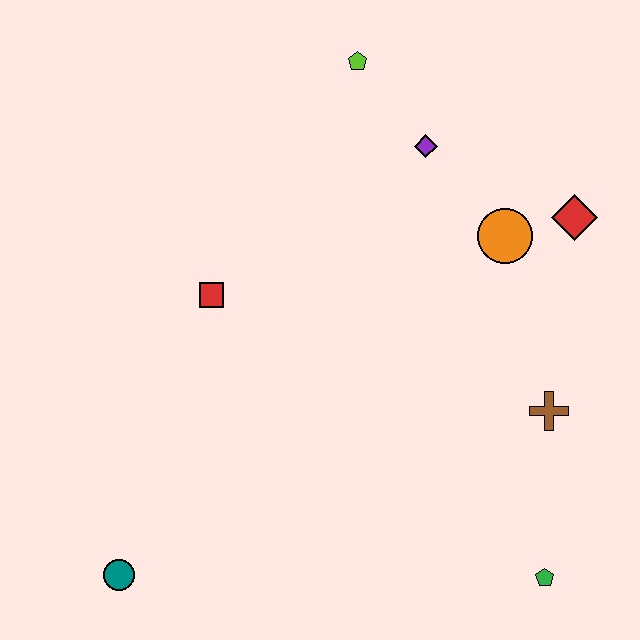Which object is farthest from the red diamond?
The teal circle is farthest from the red diamond.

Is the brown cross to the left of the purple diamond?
No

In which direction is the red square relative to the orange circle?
The red square is to the left of the orange circle.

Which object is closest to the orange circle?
The red diamond is closest to the orange circle.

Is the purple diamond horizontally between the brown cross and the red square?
Yes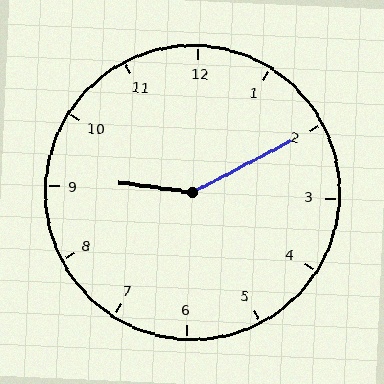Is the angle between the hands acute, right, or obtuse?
It is obtuse.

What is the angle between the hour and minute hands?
Approximately 145 degrees.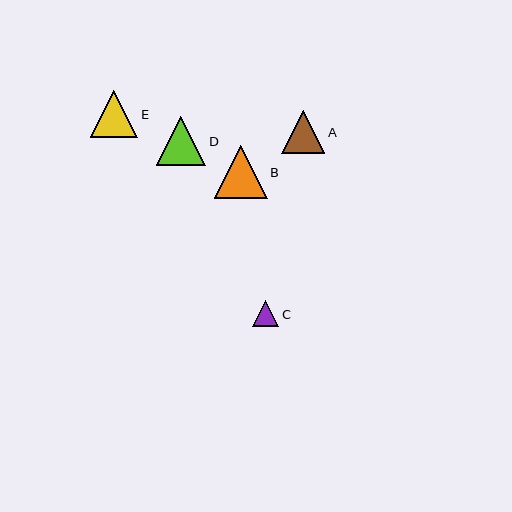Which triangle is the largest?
Triangle B is the largest with a size of approximately 53 pixels.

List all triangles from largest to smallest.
From largest to smallest: B, D, E, A, C.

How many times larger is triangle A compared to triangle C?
Triangle A is approximately 1.7 times the size of triangle C.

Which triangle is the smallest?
Triangle C is the smallest with a size of approximately 26 pixels.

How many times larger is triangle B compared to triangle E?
Triangle B is approximately 1.1 times the size of triangle E.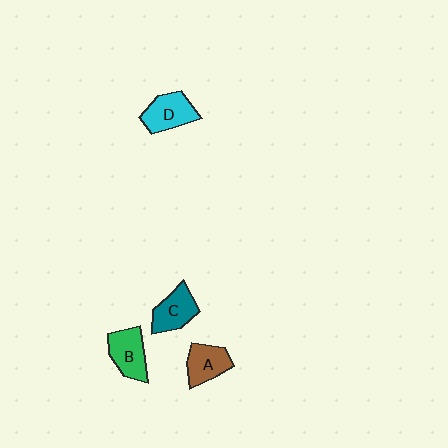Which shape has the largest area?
Shape D (cyan).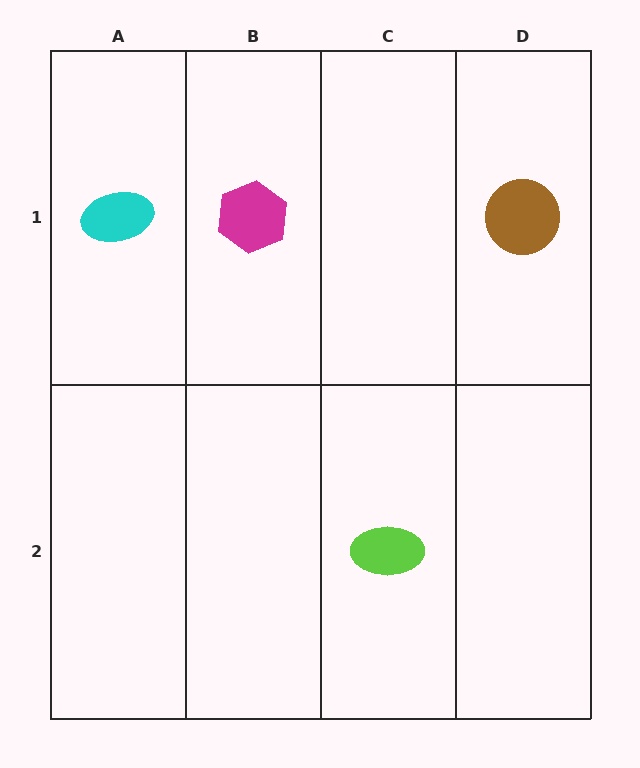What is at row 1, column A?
A cyan ellipse.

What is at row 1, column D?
A brown circle.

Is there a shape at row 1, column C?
No, that cell is empty.